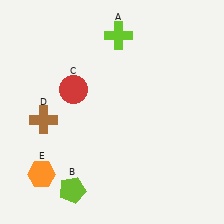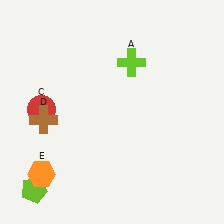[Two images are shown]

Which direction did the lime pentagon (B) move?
The lime pentagon (B) moved left.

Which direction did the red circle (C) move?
The red circle (C) moved left.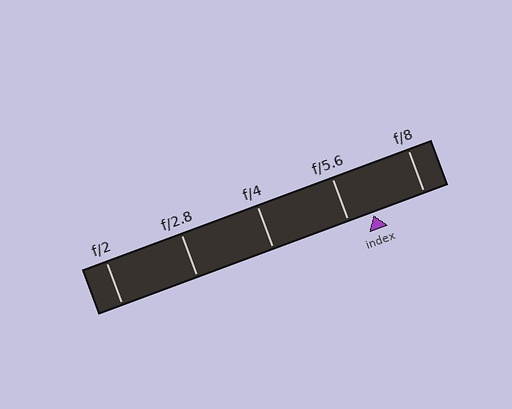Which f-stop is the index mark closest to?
The index mark is closest to f/5.6.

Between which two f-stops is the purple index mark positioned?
The index mark is between f/5.6 and f/8.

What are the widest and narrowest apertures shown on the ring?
The widest aperture shown is f/2 and the narrowest is f/8.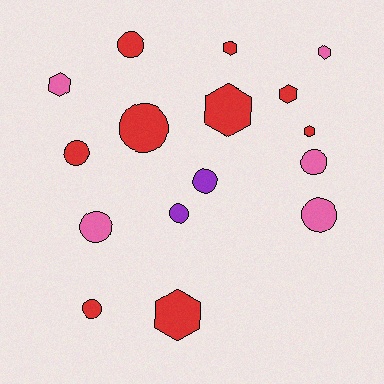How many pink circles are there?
There are 3 pink circles.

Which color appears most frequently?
Red, with 9 objects.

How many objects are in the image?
There are 16 objects.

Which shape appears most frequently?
Circle, with 9 objects.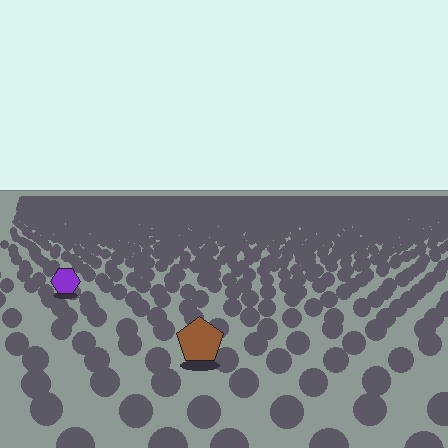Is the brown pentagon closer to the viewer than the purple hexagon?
Yes. The brown pentagon is closer — you can tell from the texture gradient: the ground texture is coarser near it.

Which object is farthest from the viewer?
The purple hexagon is farthest from the viewer. It appears smaller and the ground texture around it is denser.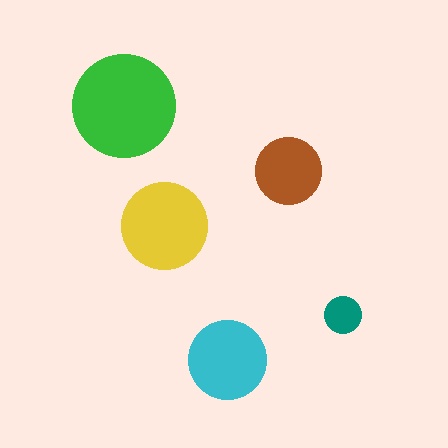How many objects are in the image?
There are 5 objects in the image.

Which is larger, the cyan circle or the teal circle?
The cyan one.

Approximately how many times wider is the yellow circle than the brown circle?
About 1.5 times wider.